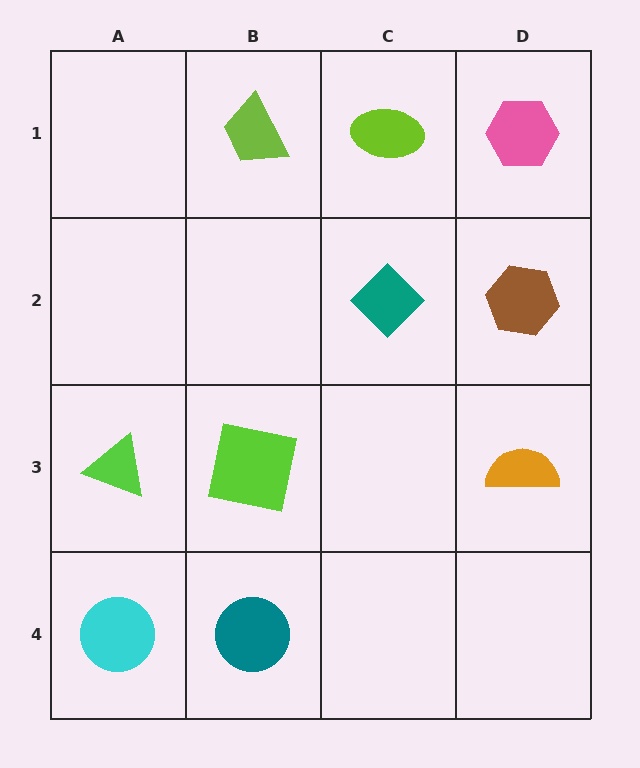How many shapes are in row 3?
3 shapes.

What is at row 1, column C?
A lime ellipse.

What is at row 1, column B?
A lime trapezoid.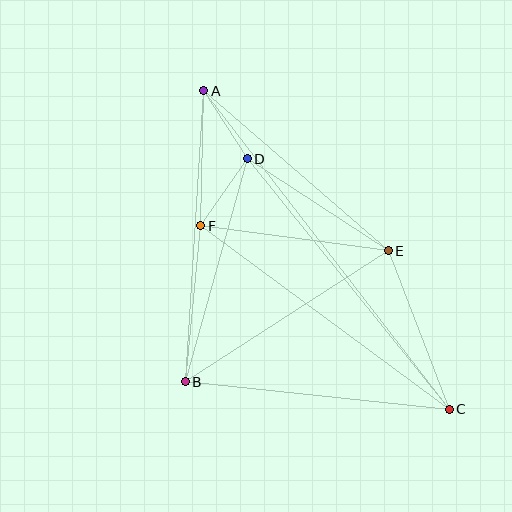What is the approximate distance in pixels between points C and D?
The distance between C and D is approximately 322 pixels.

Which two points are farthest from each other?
Points A and C are farthest from each other.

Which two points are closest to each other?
Points A and D are closest to each other.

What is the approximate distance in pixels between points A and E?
The distance between A and E is approximately 244 pixels.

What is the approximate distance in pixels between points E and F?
The distance between E and F is approximately 189 pixels.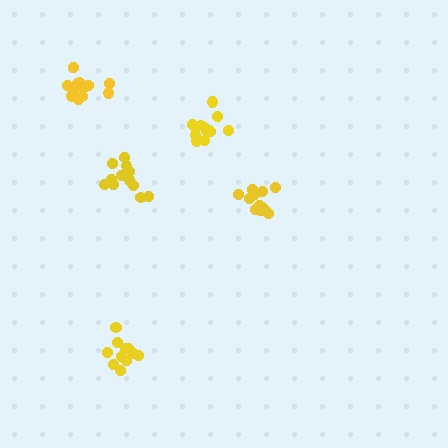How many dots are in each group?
Group 1: 12 dots, Group 2: 12 dots, Group 3: 12 dots, Group 4: 11 dots, Group 5: 12 dots (59 total).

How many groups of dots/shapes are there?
There are 5 groups.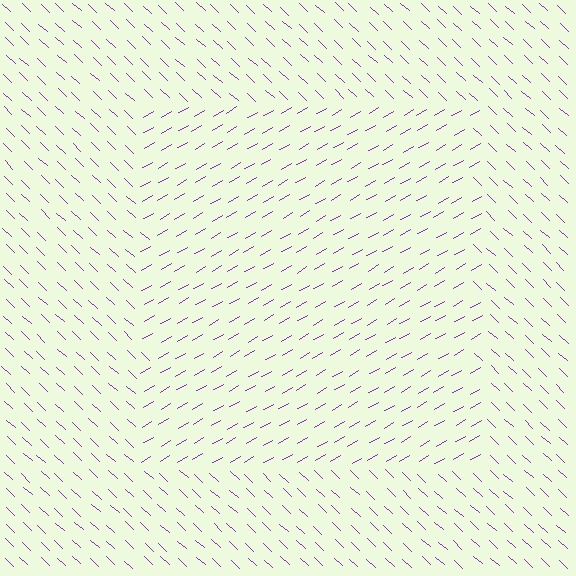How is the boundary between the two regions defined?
The boundary is defined purely by a change in line orientation (approximately 73 degrees difference). All lines are the same color and thickness.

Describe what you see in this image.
The image is filled with small purple line segments. A rectangle region in the image has lines oriented differently from the surrounding lines, creating a visible texture boundary.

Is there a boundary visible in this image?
Yes, there is a texture boundary formed by a change in line orientation.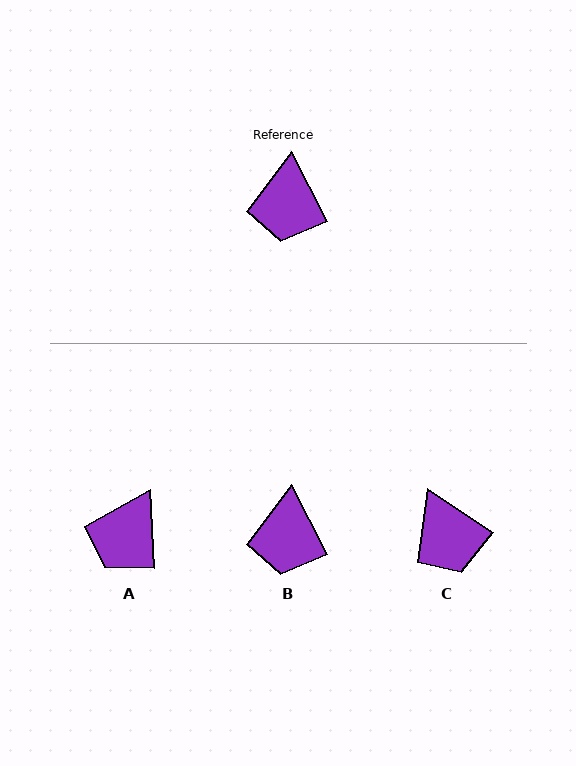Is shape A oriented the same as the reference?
No, it is off by about 24 degrees.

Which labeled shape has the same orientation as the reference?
B.